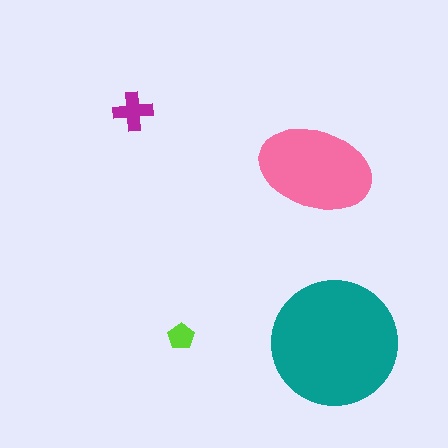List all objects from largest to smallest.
The teal circle, the pink ellipse, the magenta cross, the lime pentagon.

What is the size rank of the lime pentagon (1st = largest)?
4th.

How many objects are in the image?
There are 4 objects in the image.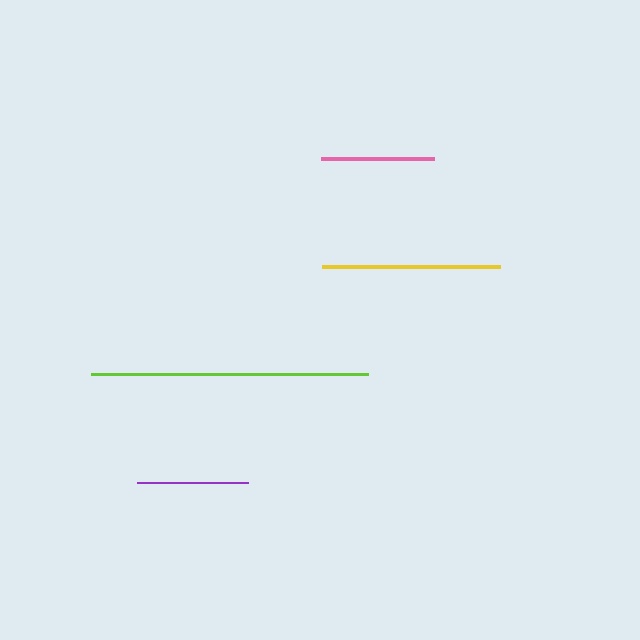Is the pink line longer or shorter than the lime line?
The lime line is longer than the pink line.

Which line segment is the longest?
The lime line is the longest at approximately 277 pixels.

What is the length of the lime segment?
The lime segment is approximately 277 pixels long.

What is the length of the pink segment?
The pink segment is approximately 113 pixels long.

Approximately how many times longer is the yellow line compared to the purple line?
The yellow line is approximately 1.6 times the length of the purple line.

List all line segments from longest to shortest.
From longest to shortest: lime, yellow, pink, purple.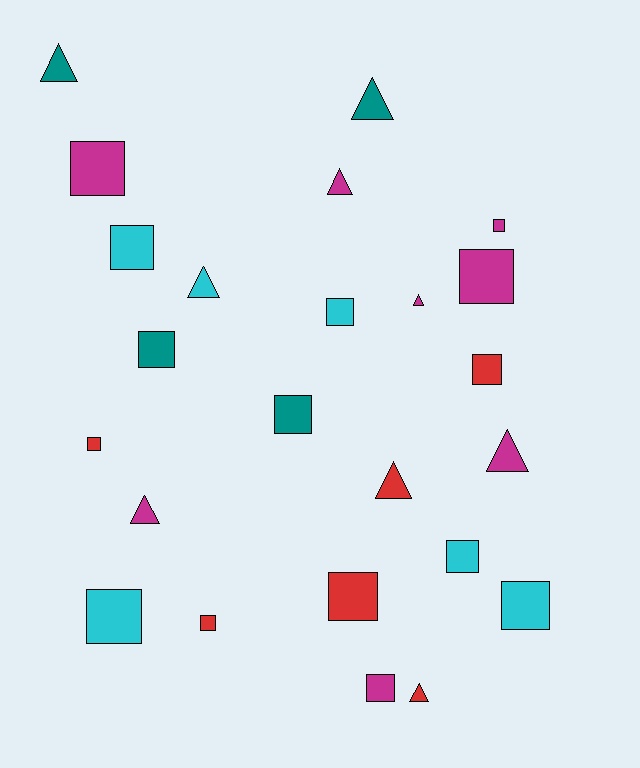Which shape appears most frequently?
Square, with 15 objects.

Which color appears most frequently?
Magenta, with 8 objects.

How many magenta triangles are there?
There are 4 magenta triangles.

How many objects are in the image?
There are 24 objects.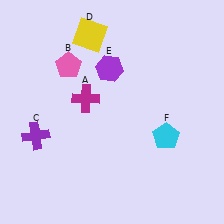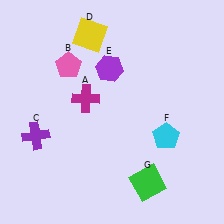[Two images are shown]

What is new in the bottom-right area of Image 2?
A green square (G) was added in the bottom-right area of Image 2.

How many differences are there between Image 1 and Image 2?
There is 1 difference between the two images.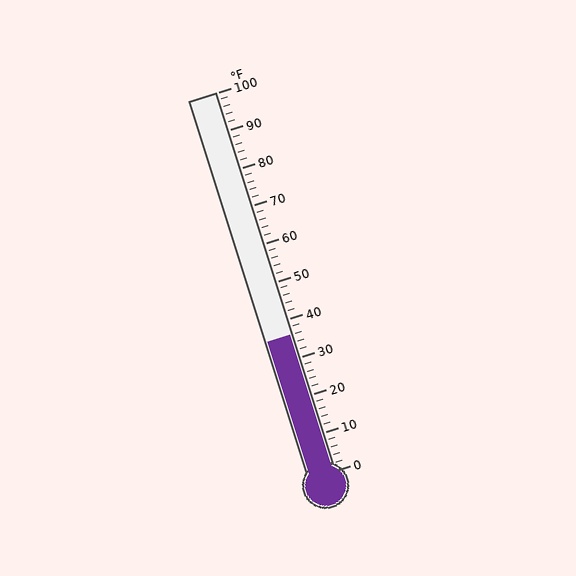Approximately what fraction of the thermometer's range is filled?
The thermometer is filled to approximately 35% of its range.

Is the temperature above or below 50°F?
The temperature is below 50°F.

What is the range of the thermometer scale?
The thermometer scale ranges from 0°F to 100°F.